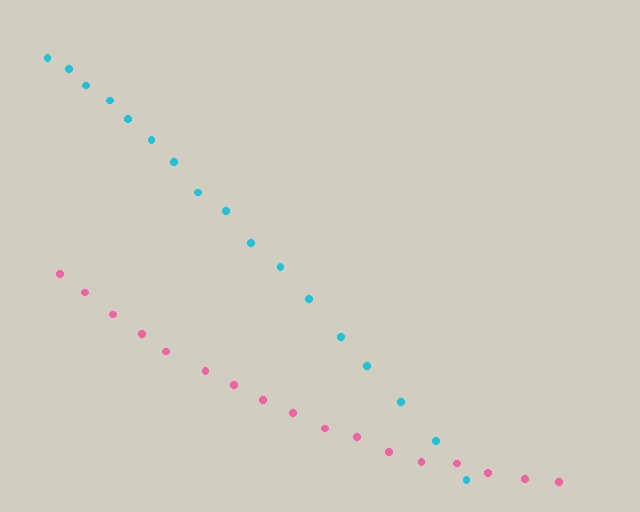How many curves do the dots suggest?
There are 2 distinct paths.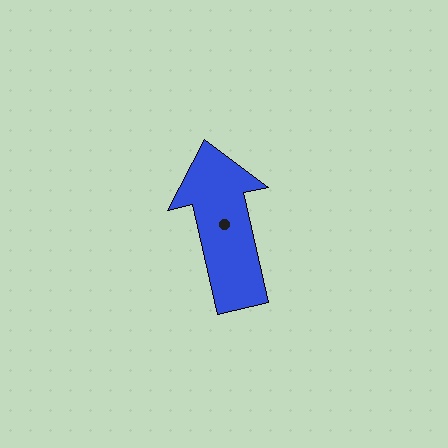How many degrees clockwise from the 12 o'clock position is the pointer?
Approximately 347 degrees.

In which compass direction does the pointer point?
North.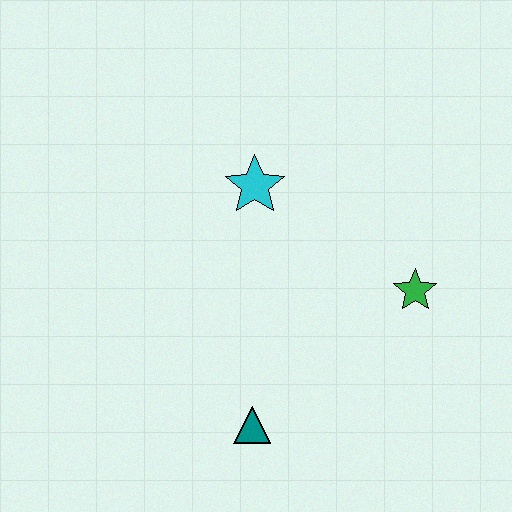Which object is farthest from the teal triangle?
The cyan star is farthest from the teal triangle.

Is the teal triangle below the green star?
Yes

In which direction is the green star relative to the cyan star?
The green star is to the right of the cyan star.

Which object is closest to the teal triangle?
The green star is closest to the teal triangle.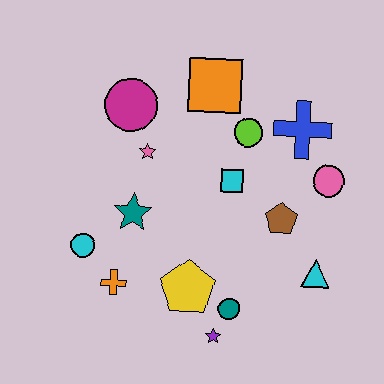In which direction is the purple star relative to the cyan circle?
The purple star is to the right of the cyan circle.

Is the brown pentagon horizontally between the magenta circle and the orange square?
No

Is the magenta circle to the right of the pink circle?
No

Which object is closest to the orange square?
The lime circle is closest to the orange square.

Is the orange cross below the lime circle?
Yes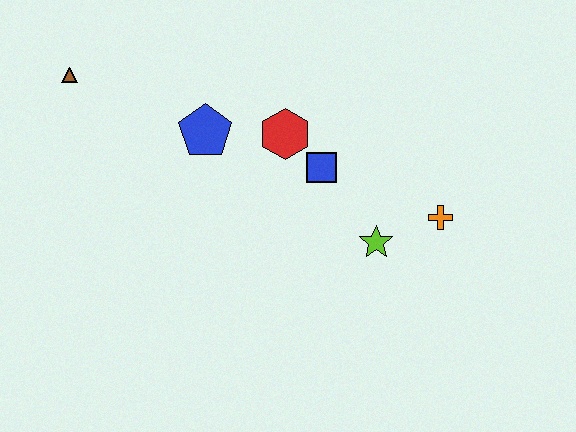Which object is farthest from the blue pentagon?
The orange cross is farthest from the blue pentagon.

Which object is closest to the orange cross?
The lime star is closest to the orange cross.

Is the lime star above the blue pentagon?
No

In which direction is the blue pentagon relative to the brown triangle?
The blue pentagon is to the right of the brown triangle.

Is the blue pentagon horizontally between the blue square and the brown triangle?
Yes